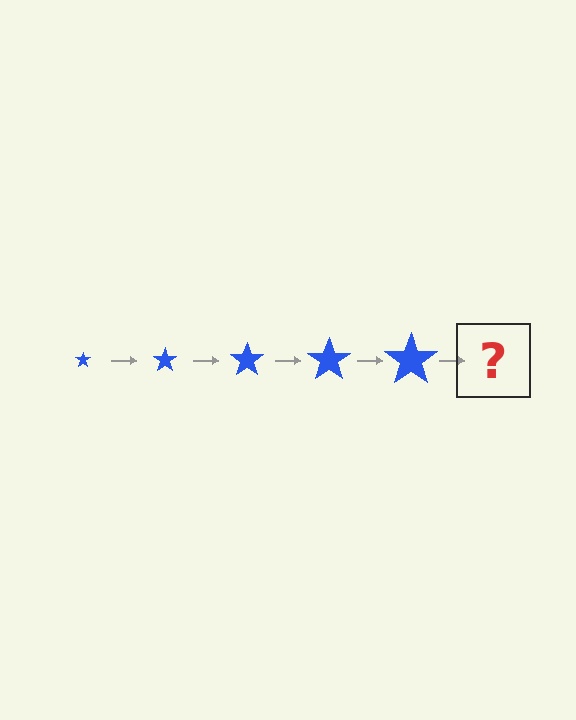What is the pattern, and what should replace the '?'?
The pattern is that the star gets progressively larger each step. The '?' should be a blue star, larger than the previous one.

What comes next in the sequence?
The next element should be a blue star, larger than the previous one.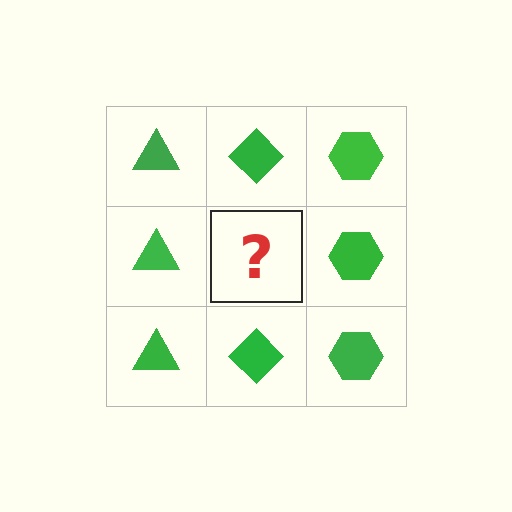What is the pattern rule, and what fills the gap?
The rule is that each column has a consistent shape. The gap should be filled with a green diamond.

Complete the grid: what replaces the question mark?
The question mark should be replaced with a green diamond.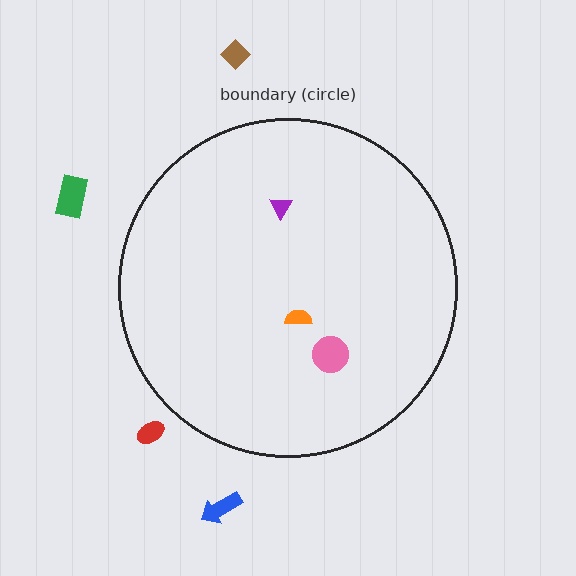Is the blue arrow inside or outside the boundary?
Outside.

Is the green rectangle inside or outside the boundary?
Outside.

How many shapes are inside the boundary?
3 inside, 4 outside.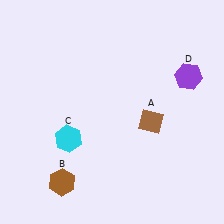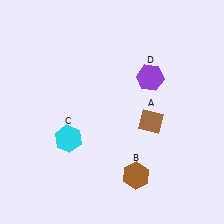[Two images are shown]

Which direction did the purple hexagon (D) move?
The purple hexagon (D) moved left.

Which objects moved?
The objects that moved are: the brown hexagon (B), the purple hexagon (D).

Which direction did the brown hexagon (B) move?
The brown hexagon (B) moved right.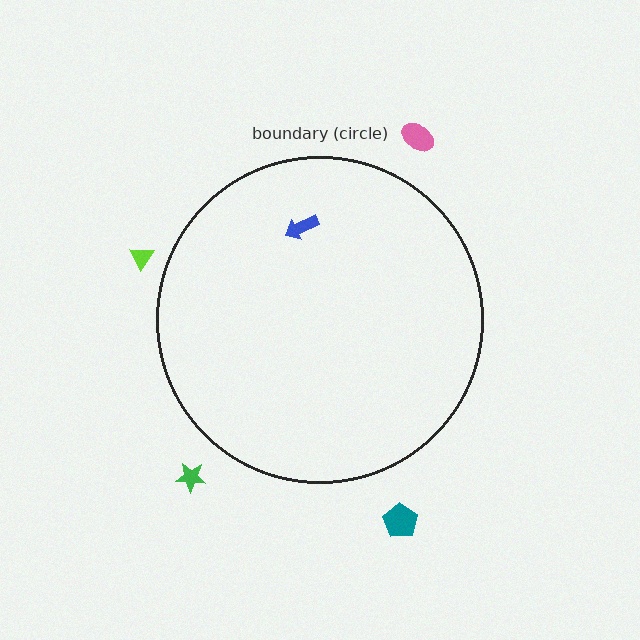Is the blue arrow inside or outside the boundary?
Inside.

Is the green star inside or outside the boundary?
Outside.